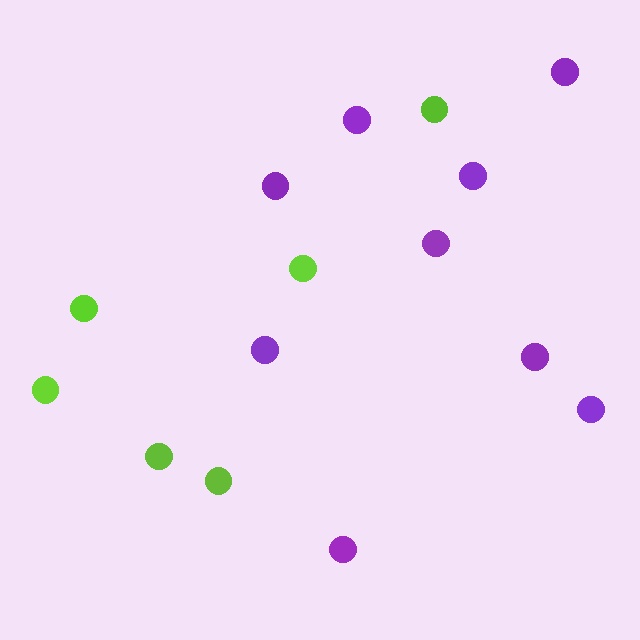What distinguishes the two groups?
There are 2 groups: one group of purple circles (9) and one group of lime circles (6).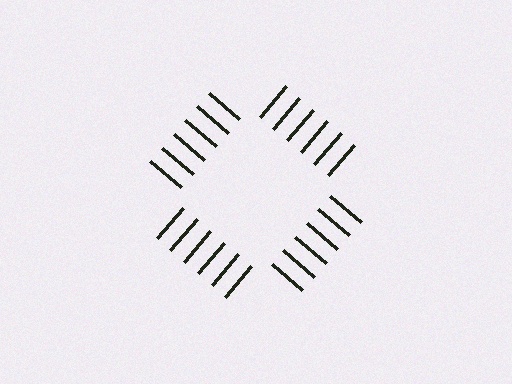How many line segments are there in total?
24 — 6 along each of the 4 edges.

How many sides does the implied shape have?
4 sides — the line-ends trace a square.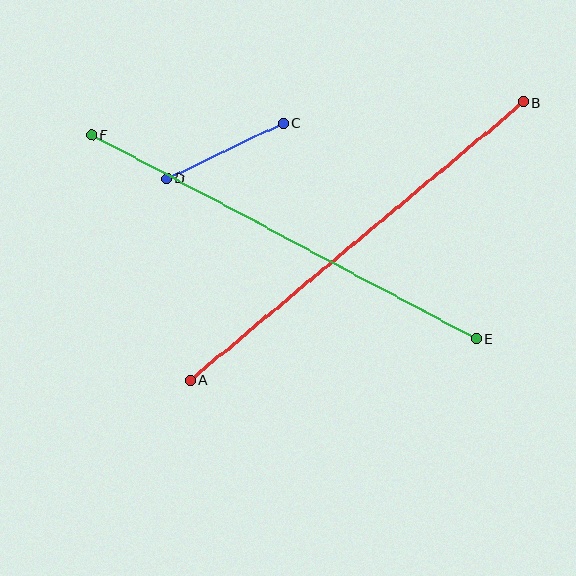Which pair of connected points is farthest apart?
Points E and F are farthest apart.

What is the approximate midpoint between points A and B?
The midpoint is at approximately (357, 241) pixels.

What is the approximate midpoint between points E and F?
The midpoint is at approximately (284, 237) pixels.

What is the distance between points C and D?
The distance is approximately 128 pixels.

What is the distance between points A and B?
The distance is approximately 434 pixels.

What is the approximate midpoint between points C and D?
The midpoint is at approximately (225, 151) pixels.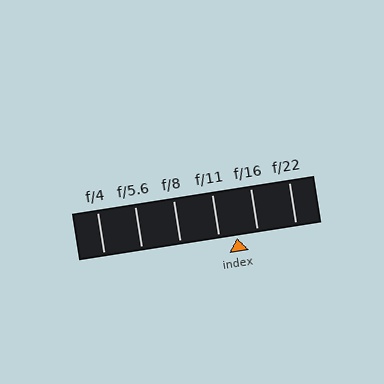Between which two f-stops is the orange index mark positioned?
The index mark is between f/11 and f/16.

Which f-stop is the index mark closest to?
The index mark is closest to f/11.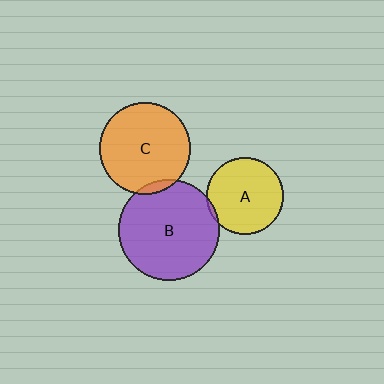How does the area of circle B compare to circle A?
Approximately 1.7 times.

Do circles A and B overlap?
Yes.